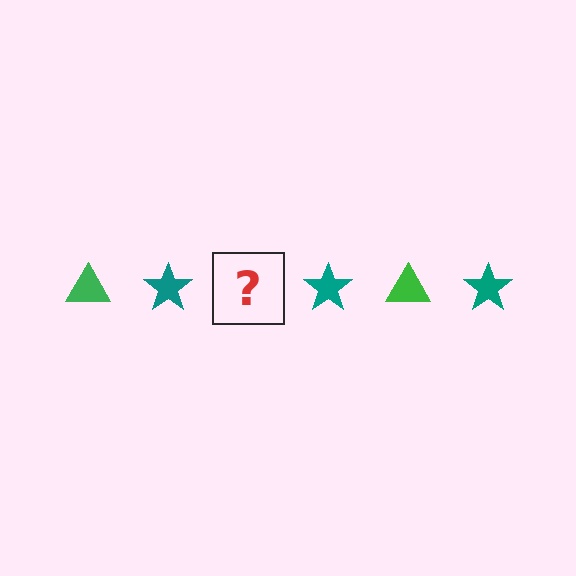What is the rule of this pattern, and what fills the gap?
The rule is that the pattern alternates between green triangle and teal star. The gap should be filled with a green triangle.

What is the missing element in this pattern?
The missing element is a green triangle.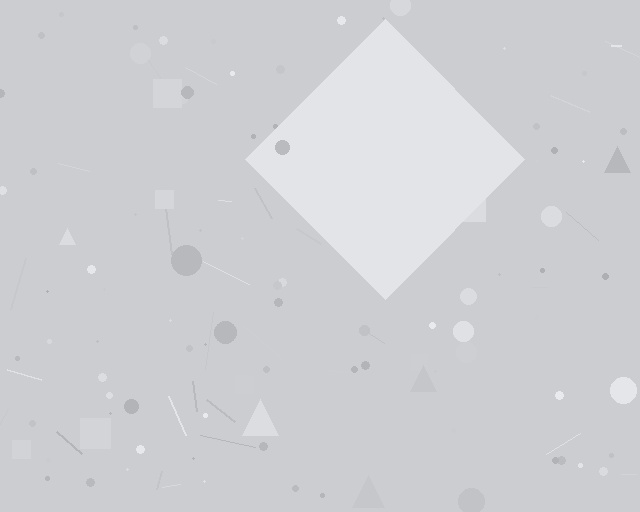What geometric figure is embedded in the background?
A diamond is embedded in the background.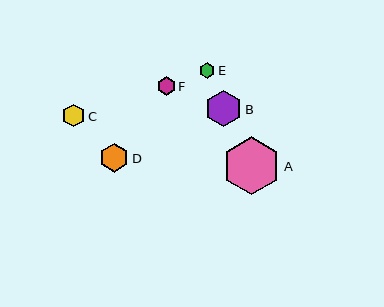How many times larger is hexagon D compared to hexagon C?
Hexagon D is approximately 1.3 times the size of hexagon C.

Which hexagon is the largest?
Hexagon A is the largest with a size of approximately 58 pixels.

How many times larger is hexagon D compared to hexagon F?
Hexagon D is approximately 1.6 times the size of hexagon F.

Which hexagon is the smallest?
Hexagon E is the smallest with a size of approximately 16 pixels.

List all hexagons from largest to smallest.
From largest to smallest: A, B, D, C, F, E.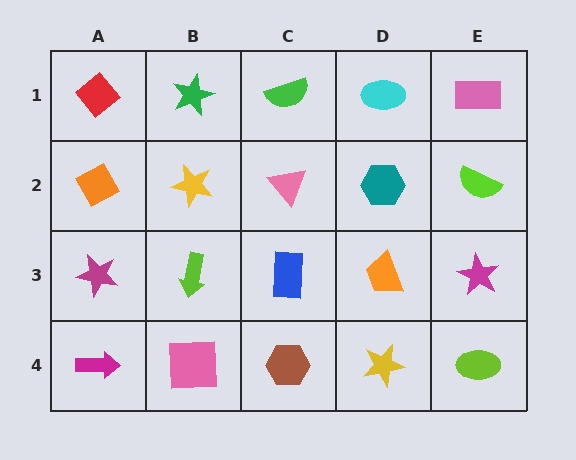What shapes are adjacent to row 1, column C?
A pink triangle (row 2, column C), a green star (row 1, column B), a cyan ellipse (row 1, column D).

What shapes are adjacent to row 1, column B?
A yellow star (row 2, column B), a red diamond (row 1, column A), a green semicircle (row 1, column C).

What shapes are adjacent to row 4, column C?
A blue rectangle (row 3, column C), a pink square (row 4, column B), a yellow star (row 4, column D).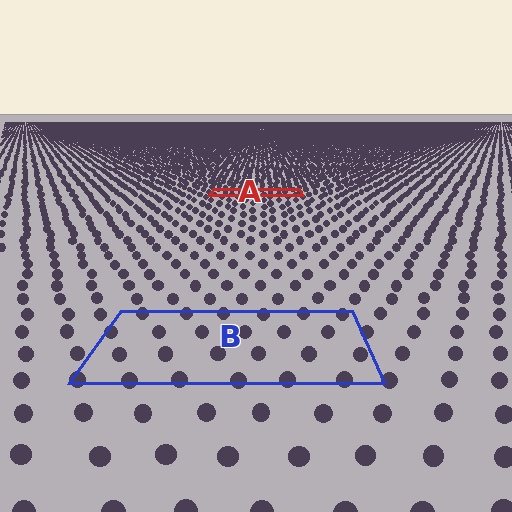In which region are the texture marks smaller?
The texture marks are smaller in region A, because it is farther away.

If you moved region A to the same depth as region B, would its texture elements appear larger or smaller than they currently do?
They would appear larger. At a closer depth, the same texture elements are projected at a bigger on-screen size.